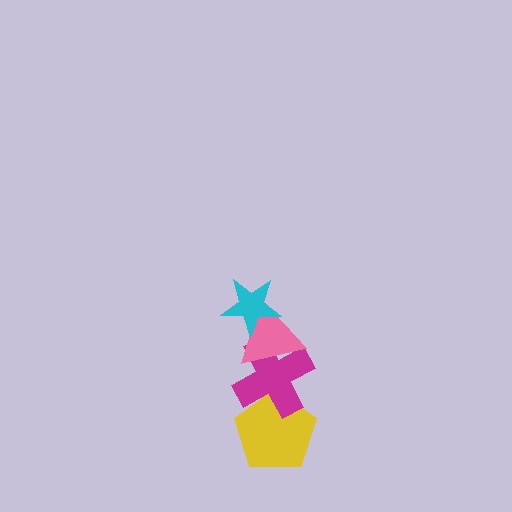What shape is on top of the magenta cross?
The pink triangle is on top of the magenta cross.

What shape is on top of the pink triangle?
The cyan star is on top of the pink triangle.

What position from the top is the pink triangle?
The pink triangle is 2nd from the top.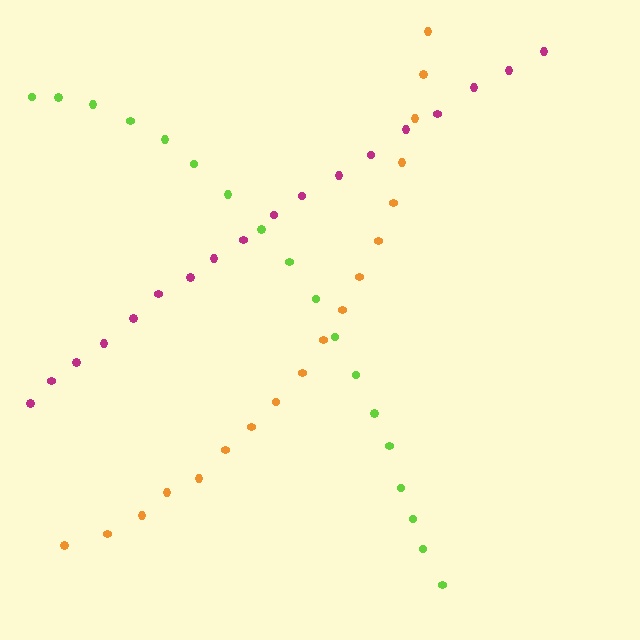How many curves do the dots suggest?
There are 3 distinct paths.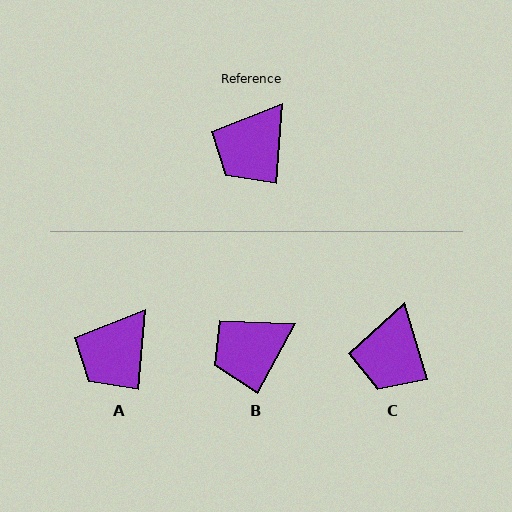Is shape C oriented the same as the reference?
No, it is off by about 21 degrees.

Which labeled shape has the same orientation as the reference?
A.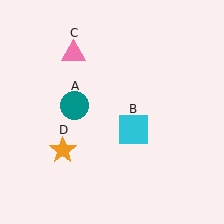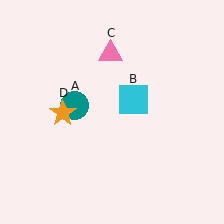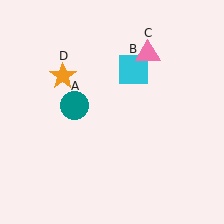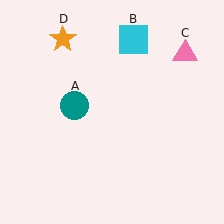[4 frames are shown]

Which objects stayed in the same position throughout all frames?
Teal circle (object A) remained stationary.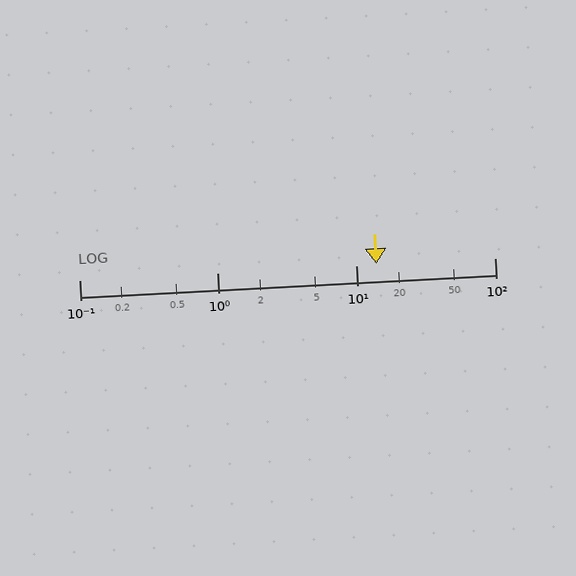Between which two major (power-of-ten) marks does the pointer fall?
The pointer is between 10 and 100.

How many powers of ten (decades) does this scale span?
The scale spans 3 decades, from 0.1 to 100.